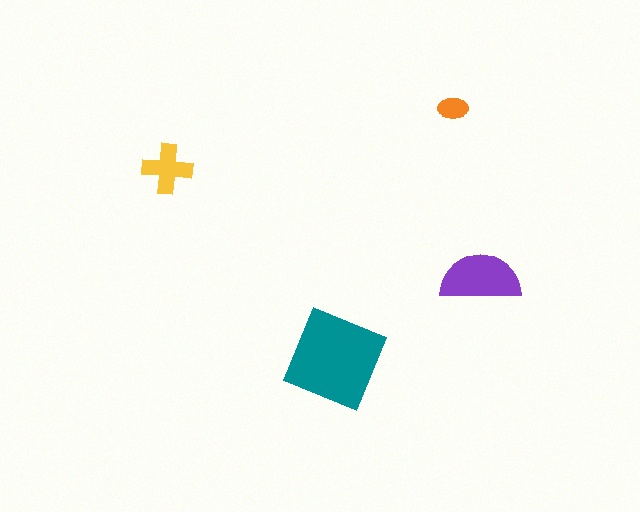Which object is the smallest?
The orange ellipse.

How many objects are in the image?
There are 4 objects in the image.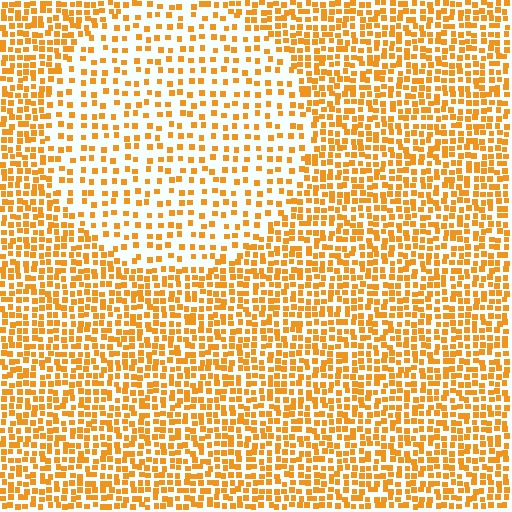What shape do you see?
I see a circle.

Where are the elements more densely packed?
The elements are more densely packed outside the circle boundary.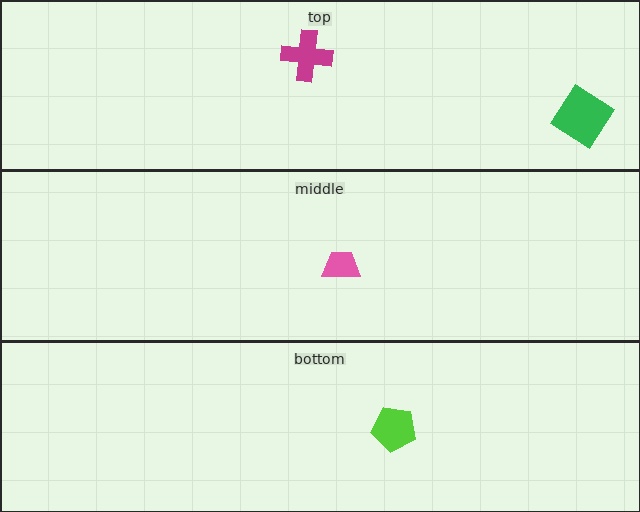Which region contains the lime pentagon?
The bottom region.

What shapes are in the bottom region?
The lime pentagon.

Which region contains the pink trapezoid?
The middle region.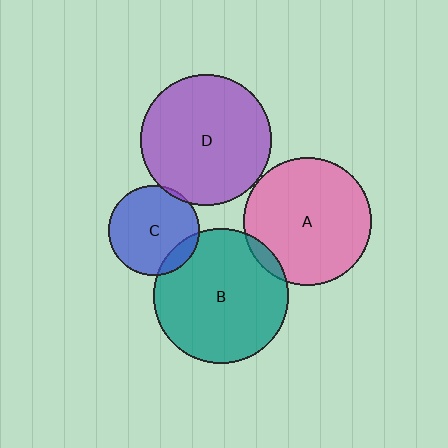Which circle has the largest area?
Circle B (teal).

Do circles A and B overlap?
Yes.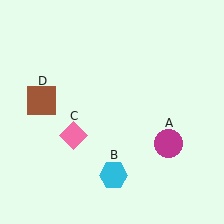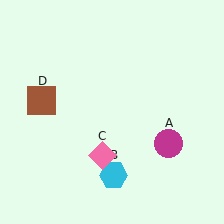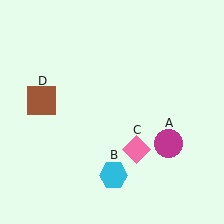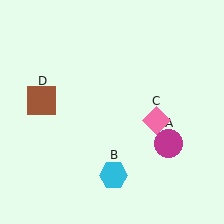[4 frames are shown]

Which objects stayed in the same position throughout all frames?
Magenta circle (object A) and cyan hexagon (object B) and brown square (object D) remained stationary.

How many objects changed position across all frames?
1 object changed position: pink diamond (object C).